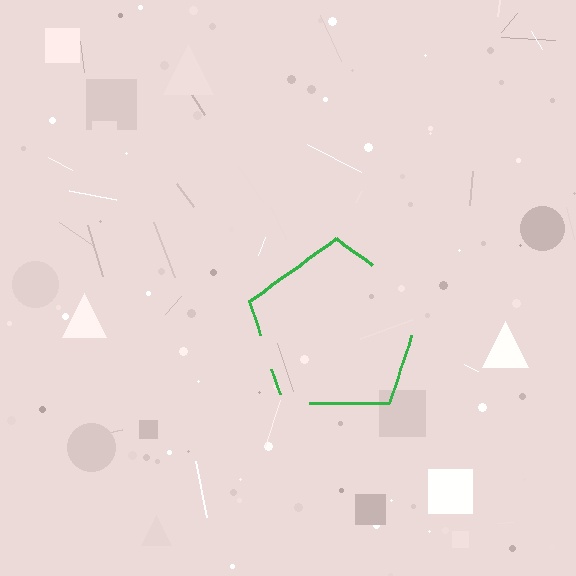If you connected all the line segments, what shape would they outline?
They would outline a pentagon.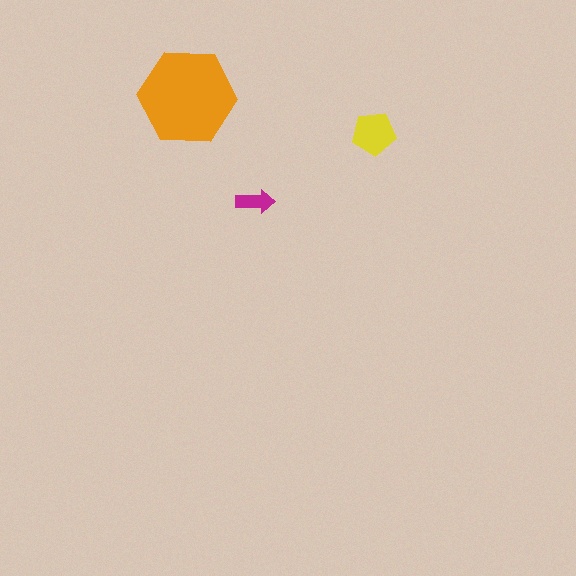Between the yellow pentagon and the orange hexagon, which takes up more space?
The orange hexagon.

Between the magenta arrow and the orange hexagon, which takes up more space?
The orange hexagon.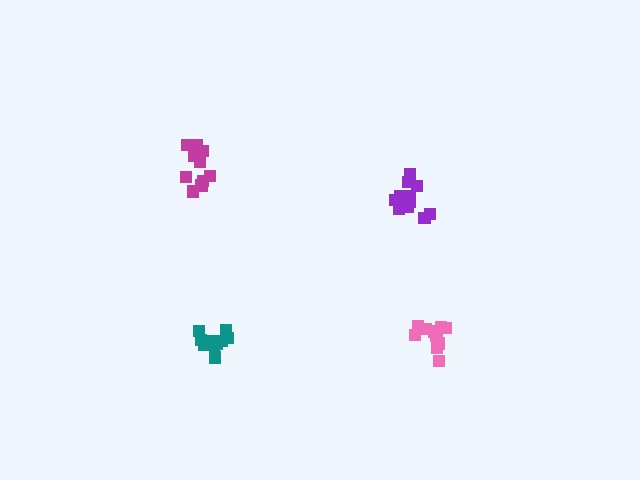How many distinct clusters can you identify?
There are 4 distinct clusters.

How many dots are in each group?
Group 1: 10 dots, Group 2: 12 dots, Group 3: 12 dots, Group 4: 12 dots (46 total).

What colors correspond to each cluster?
The clusters are colored: magenta, pink, teal, purple.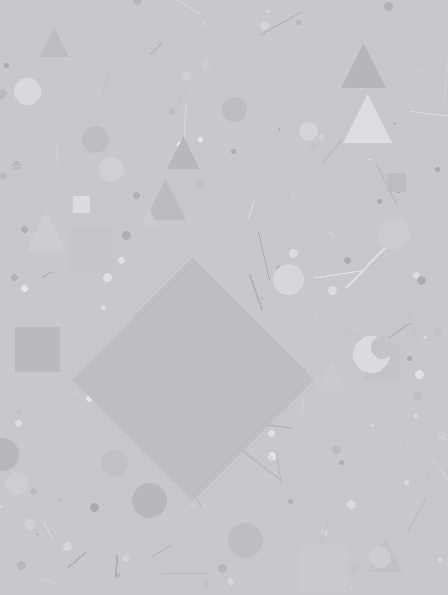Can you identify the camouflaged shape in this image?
The camouflaged shape is a diamond.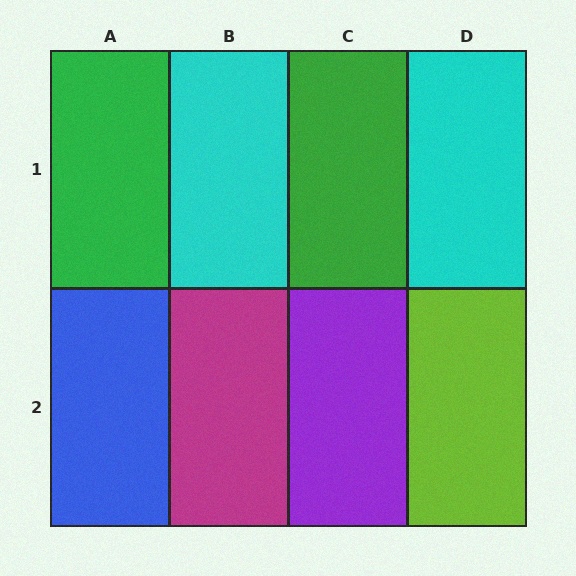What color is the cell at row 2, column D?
Lime.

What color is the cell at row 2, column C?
Purple.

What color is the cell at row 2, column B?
Magenta.